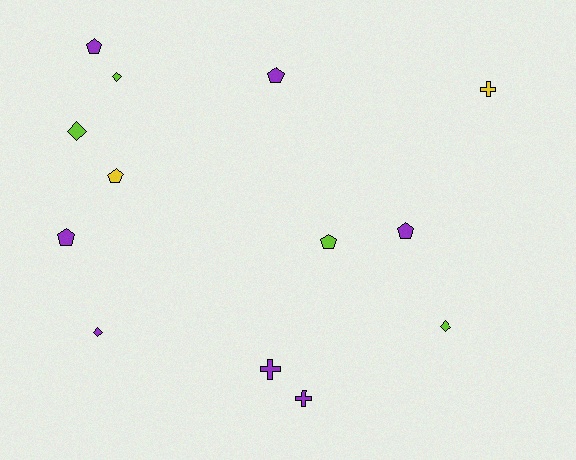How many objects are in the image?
There are 13 objects.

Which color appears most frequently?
Purple, with 7 objects.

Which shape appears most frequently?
Pentagon, with 6 objects.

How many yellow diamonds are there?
There are no yellow diamonds.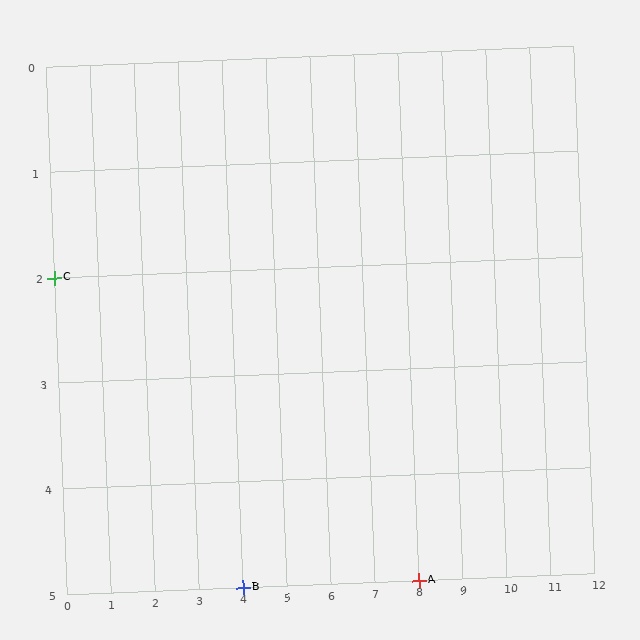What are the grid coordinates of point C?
Point C is at grid coordinates (0, 2).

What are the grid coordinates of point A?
Point A is at grid coordinates (8, 5).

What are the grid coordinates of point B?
Point B is at grid coordinates (4, 5).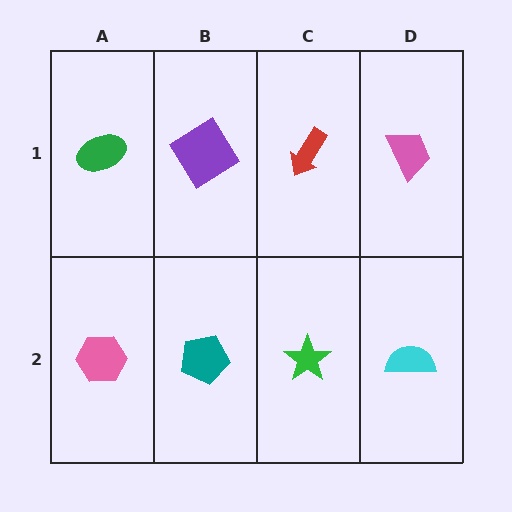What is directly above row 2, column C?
A red arrow.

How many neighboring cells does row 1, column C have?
3.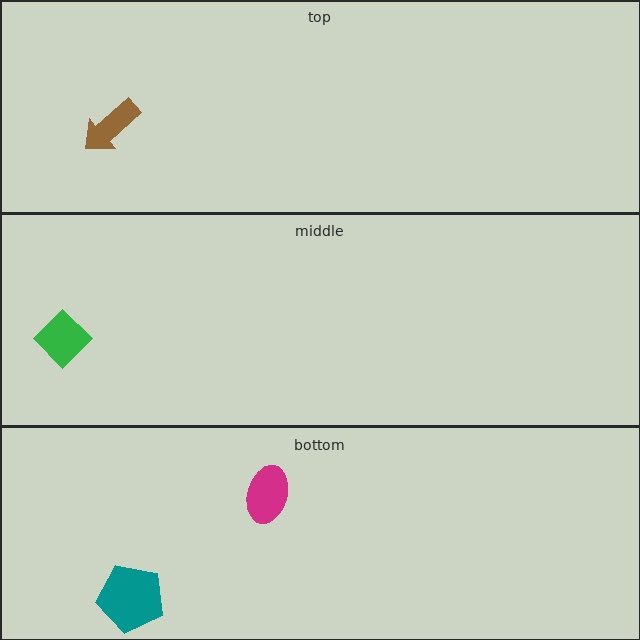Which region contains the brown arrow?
The top region.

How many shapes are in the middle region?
1.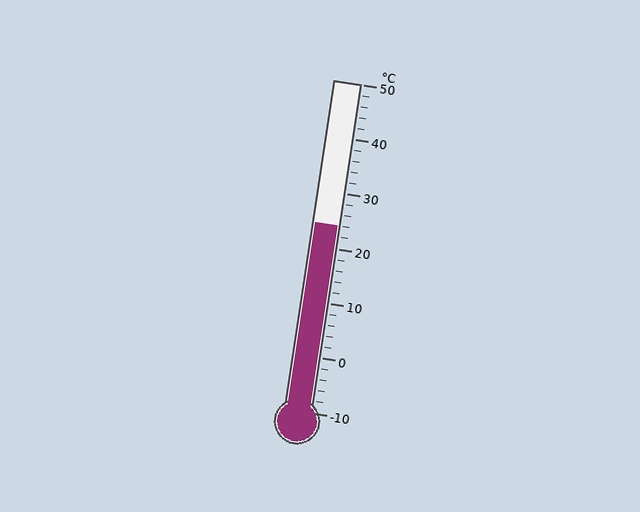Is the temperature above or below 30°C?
The temperature is below 30°C.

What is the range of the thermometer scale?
The thermometer scale ranges from -10°C to 50°C.